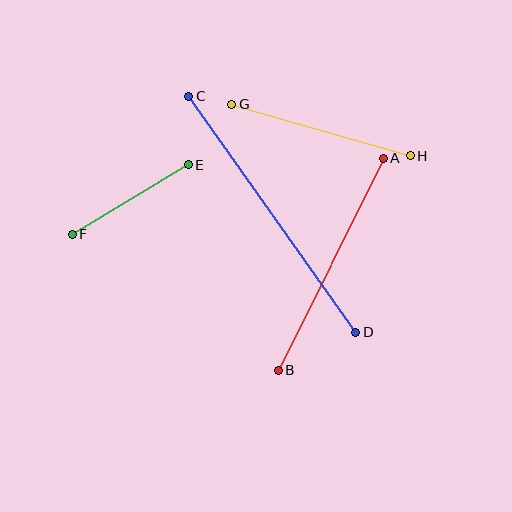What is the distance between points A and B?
The distance is approximately 236 pixels.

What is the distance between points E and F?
The distance is approximately 136 pixels.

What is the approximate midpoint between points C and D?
The midpoint is at approximately (272, 214) pixels.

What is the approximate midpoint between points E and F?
The midpoint is at approximately (130, 200) pixels.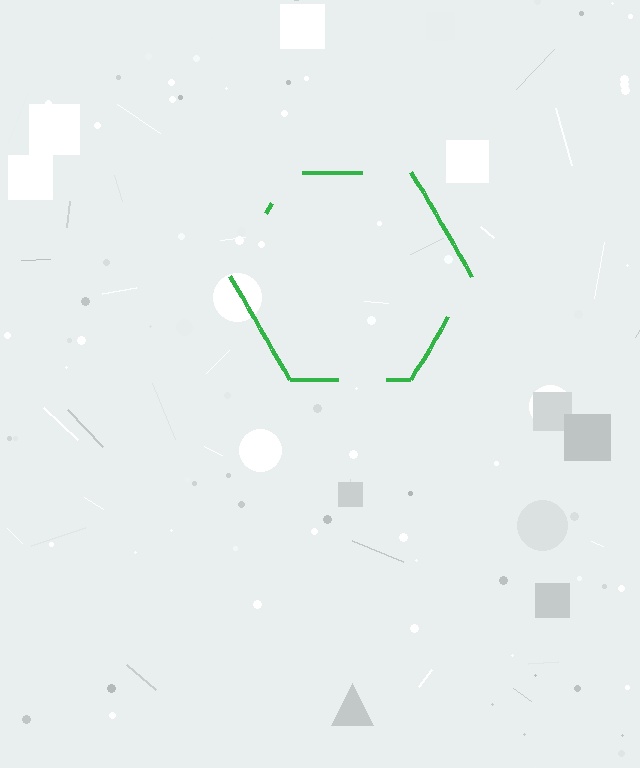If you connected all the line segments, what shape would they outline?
They would outline a hexagon.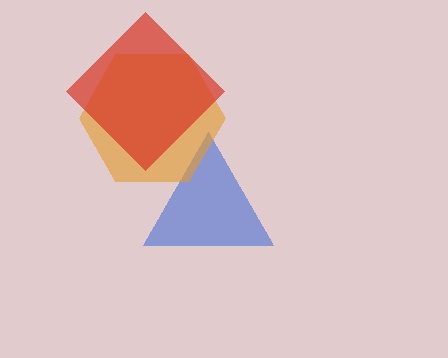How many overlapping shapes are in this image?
There are 3 overlapping shapes in the image.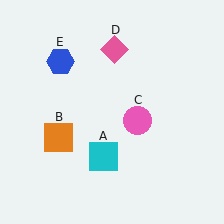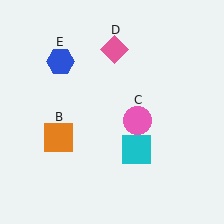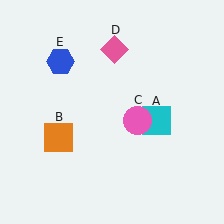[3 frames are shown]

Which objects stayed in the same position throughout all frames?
Orange square (object B) and pink circle (object C) and pink diamond (object D) and blue hexagon (object E) remained stationary.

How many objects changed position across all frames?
1 object changed position: cyan square (object A).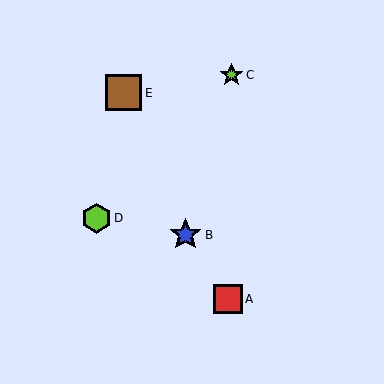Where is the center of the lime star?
The center of the lime star is at (231, 75).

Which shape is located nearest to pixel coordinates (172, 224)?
The blue star (labeled B) at (185, 235) is nearest to that location.